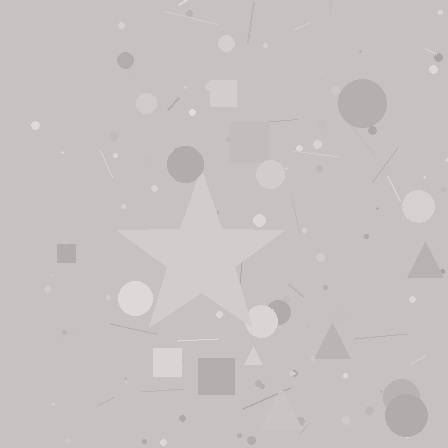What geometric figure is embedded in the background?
A star is embedded in the background.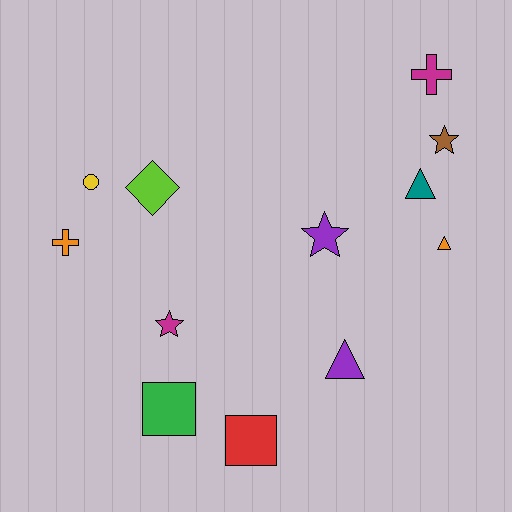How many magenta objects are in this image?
There are 2 magenta objects.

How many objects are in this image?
There are 12 objects.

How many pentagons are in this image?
There are no pentagons.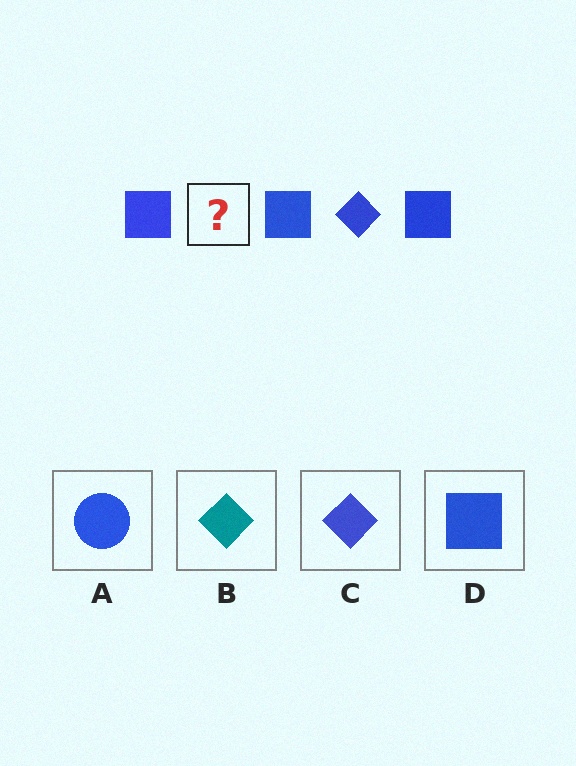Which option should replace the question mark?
Option C.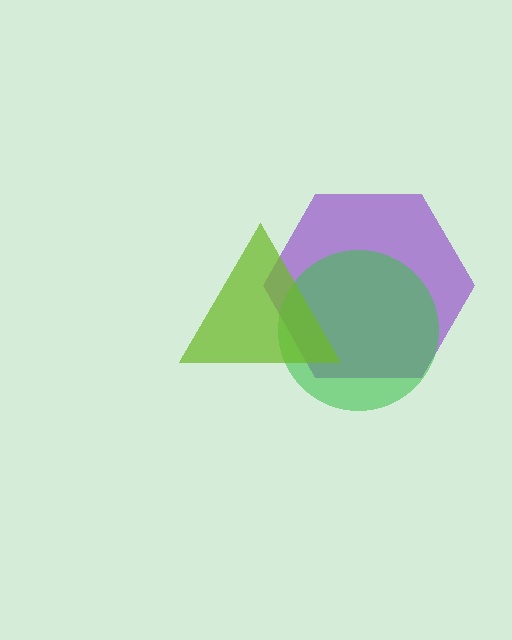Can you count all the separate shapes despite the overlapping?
Yes, there are 3 separate shapes.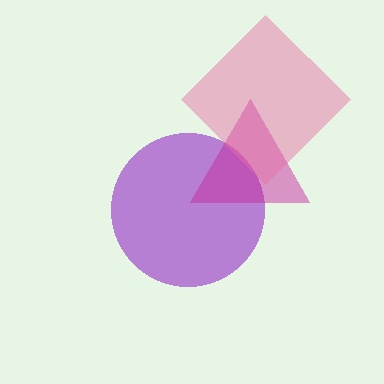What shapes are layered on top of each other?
The layered shapes are: a purple circle, a magenta triangle, a pink diamond.